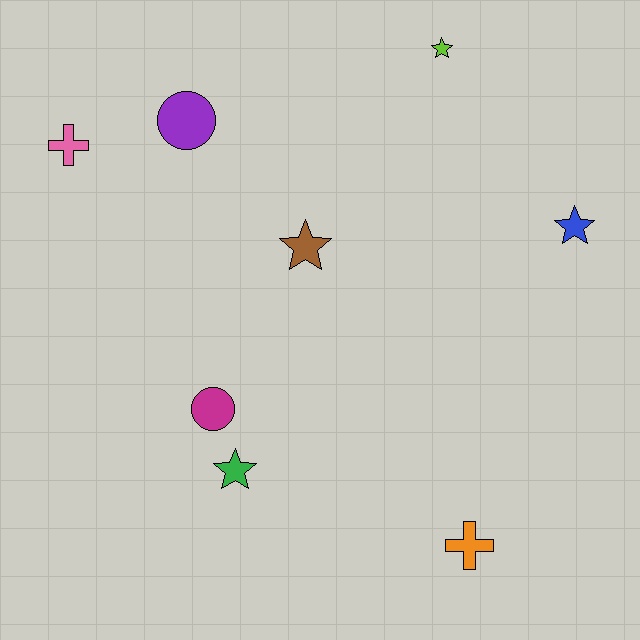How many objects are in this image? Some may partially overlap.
There are 8 objects.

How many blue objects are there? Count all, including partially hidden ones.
There is 1 blue object.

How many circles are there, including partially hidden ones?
There are 2 circles.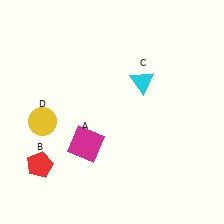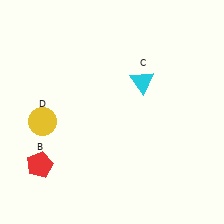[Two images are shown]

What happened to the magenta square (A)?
The magenta square (A) was removed in Image 2. It was in the bottom-left area of Image 1.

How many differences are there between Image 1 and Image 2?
There is 1 difference between the two images.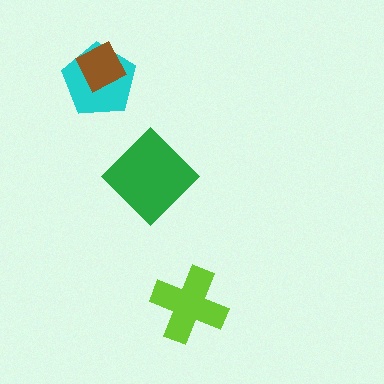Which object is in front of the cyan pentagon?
The brown diamond is in front of the cyan pentagon.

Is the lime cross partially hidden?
No, no other shape covers it.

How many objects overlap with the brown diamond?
1 object overlaps with the brown diamond.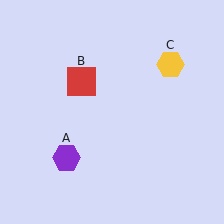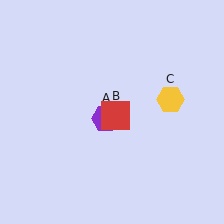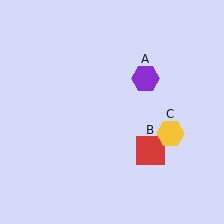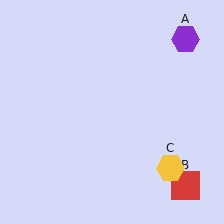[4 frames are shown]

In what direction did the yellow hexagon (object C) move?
The yellow hexagon (object C) moved down.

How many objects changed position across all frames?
3 objects changed position: purple hexagon (object A), red square (object B), yellow hexagon (object C).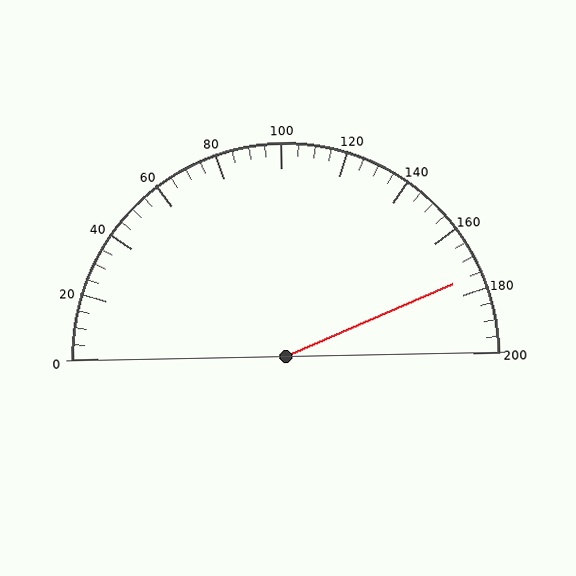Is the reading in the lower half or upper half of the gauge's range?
The reading is in the upper half of the range (0 to 200).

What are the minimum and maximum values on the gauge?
The gauge ranges from 0 to 200.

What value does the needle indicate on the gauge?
The needle indicates approximately 175.